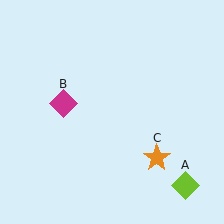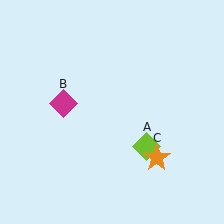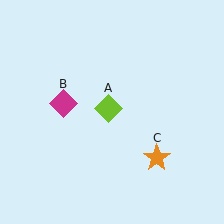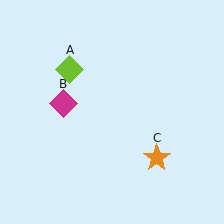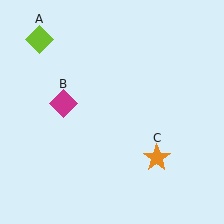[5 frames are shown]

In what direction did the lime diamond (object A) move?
The lime diamond (object A) moved up and to the left.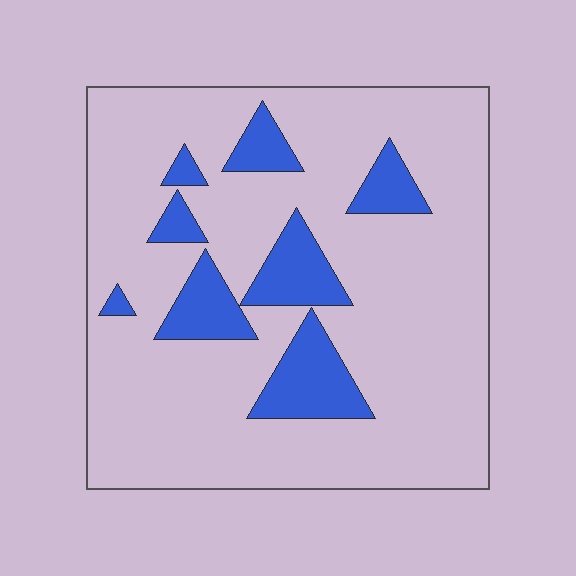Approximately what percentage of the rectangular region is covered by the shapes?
Approximately 15%.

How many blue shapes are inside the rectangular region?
8.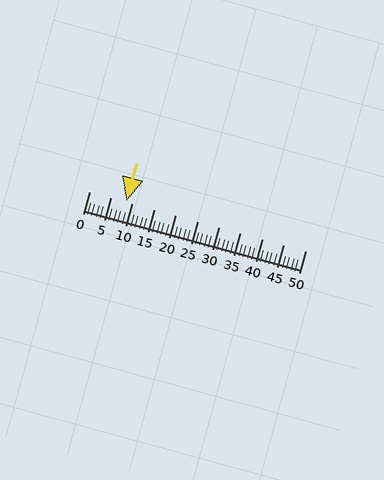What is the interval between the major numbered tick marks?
The major tick marks are spaced 5 units apart.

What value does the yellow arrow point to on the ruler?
The yellow arrow points to approximately 8.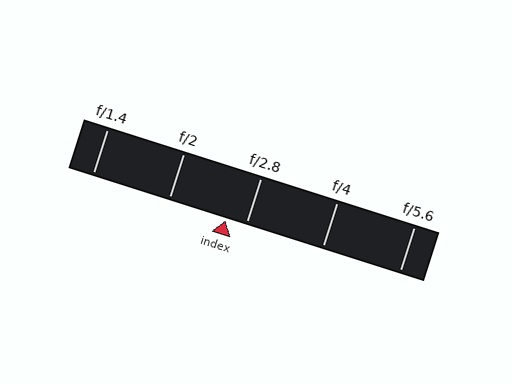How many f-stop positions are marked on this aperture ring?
There are 5 f-stop positions marked.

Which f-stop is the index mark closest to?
The index mark is closest to f/2.8.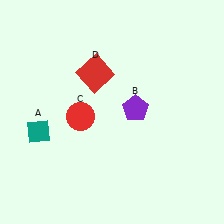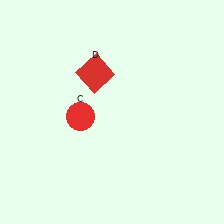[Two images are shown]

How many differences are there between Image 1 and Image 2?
There are 2 differences between the two images.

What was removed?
The purple pentagon (B), the teal diamond (A) were removed in Image 2.